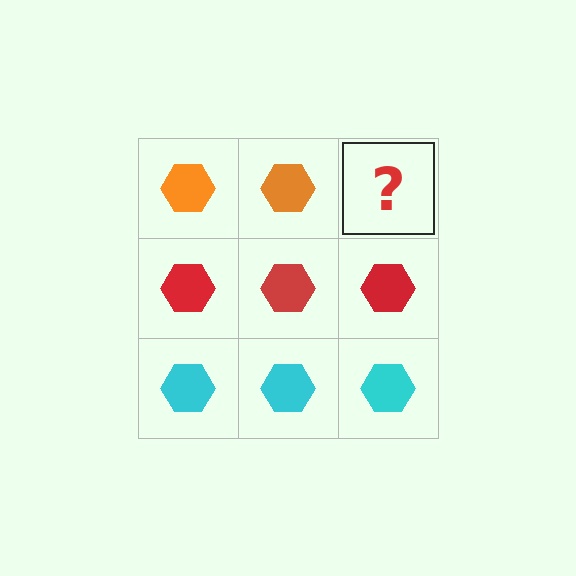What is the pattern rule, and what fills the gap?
The rule is that each row has a consistent color. The gap should be filled with an orange hexagon.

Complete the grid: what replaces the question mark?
The question mark should be replaced with an orange hexagon.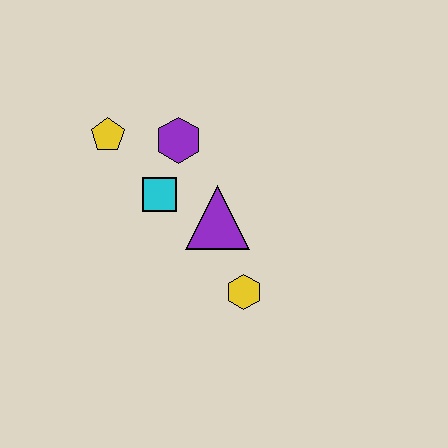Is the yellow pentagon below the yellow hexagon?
No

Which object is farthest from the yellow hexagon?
The yellow pentagon is farthest from the yellow hexagon.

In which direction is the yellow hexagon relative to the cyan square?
The yellow hexagon is below the cyan square.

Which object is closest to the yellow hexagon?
The purple triangle is closest to the yellow hexagon.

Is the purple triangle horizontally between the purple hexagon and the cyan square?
No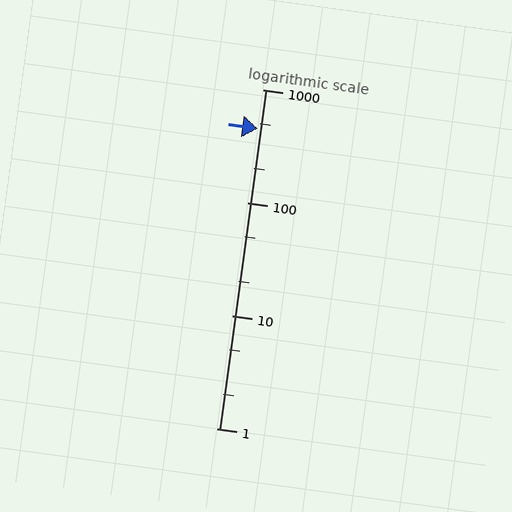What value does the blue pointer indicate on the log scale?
The pointer indicates approximately 450.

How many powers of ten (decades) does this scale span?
The scale spans 3 decades, from 1 to 1000.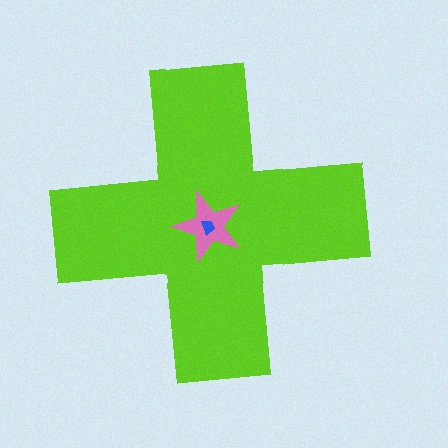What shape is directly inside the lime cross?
The pink star.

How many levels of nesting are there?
3.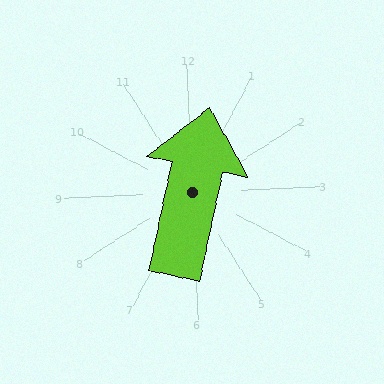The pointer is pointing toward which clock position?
Roughly 12 o'clock.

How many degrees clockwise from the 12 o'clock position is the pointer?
Approximately 14 degrees.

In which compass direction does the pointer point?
North.